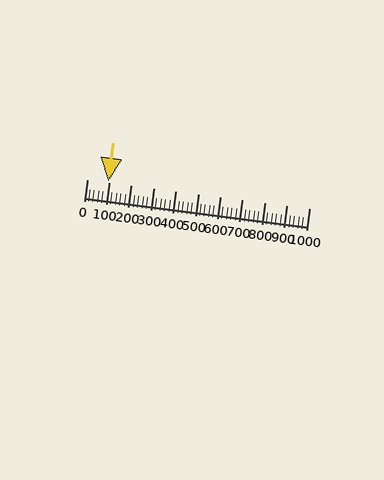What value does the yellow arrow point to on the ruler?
The yellow arrow points to approximately 94.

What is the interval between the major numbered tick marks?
The major tick marks are spaced 100 units apart.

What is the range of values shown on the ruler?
The ruler shows values from 0 to 1000.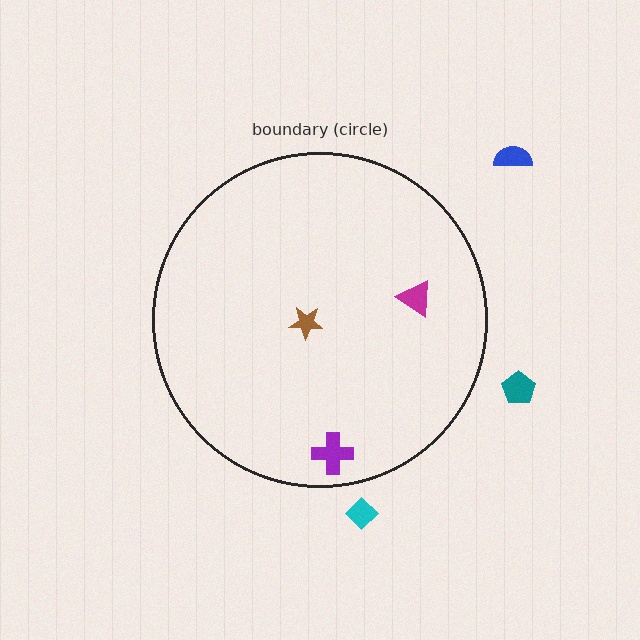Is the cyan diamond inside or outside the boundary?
Outside.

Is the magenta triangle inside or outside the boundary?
Inside.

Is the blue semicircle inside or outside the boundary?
Outside.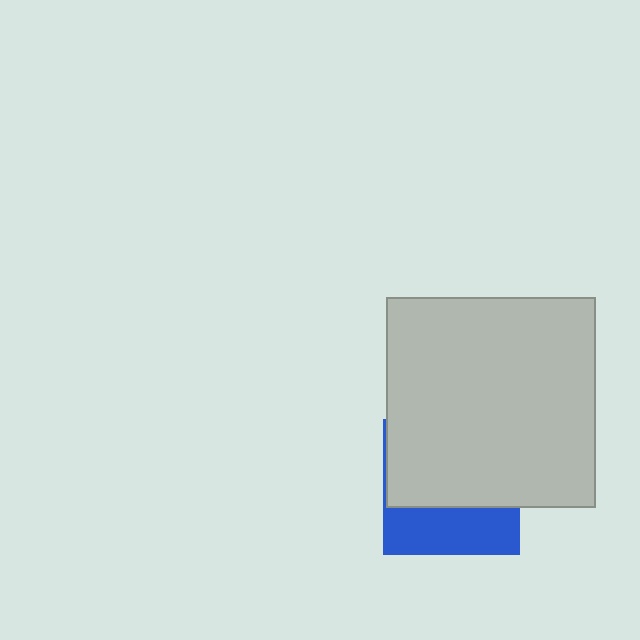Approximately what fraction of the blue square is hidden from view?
Roughly 64% of the blue square is hidden behind the light gray square.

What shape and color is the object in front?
The object in front is a light gray square.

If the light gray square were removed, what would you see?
You would see the complete blue square.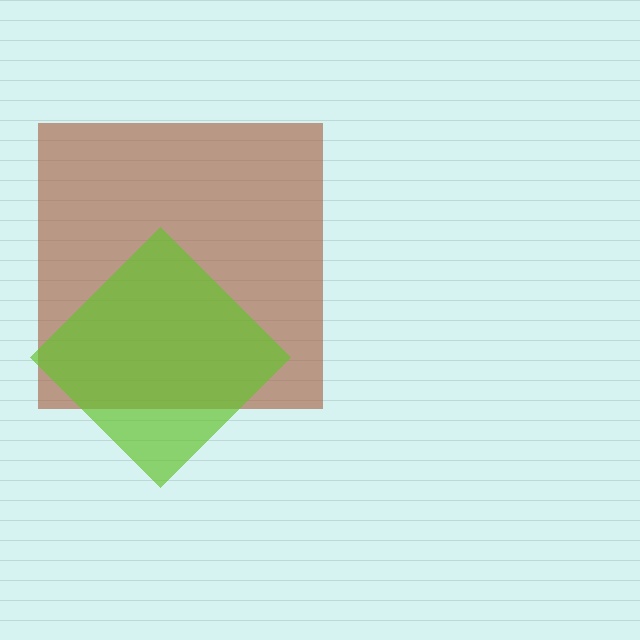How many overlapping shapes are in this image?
There are 2 overlapping shapes in the image.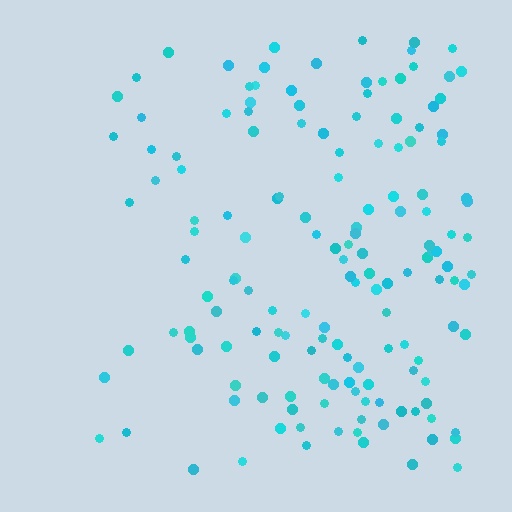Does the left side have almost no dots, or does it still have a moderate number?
Still a moderate number, just noticeably fewer than the right.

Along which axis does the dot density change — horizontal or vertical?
Horizontal.